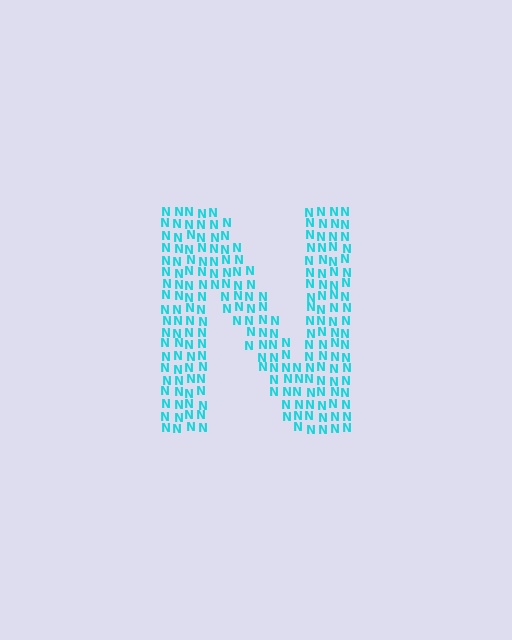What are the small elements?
The small elements are letter N's.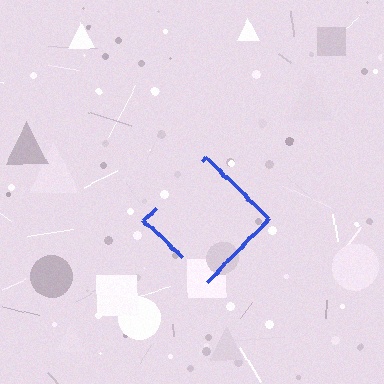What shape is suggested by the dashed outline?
The dashed outline suggests a diamond.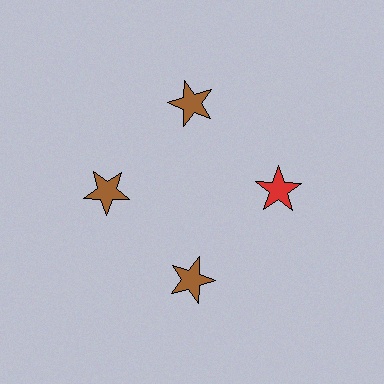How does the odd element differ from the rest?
It has a different color: red instead of brown.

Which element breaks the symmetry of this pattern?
The red star at roughly the 3 o'clock position breaks the symmetry. All other shapes are brown stars.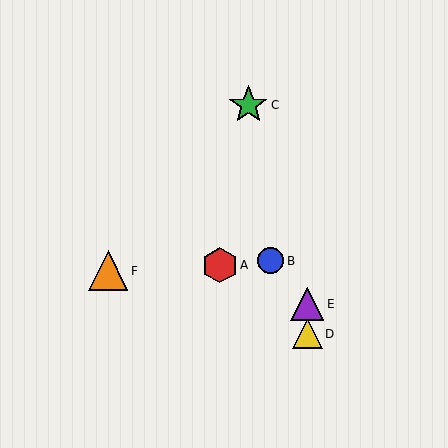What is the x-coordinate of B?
Object B is at x≈271.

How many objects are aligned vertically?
2 objects (D, E) are aligned vertically.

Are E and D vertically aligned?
Yes, both are at x≈307.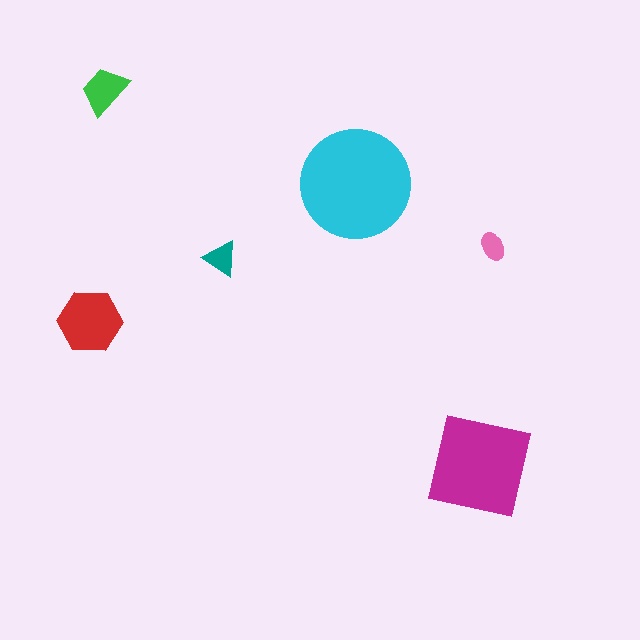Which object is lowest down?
The magenta square is bottommost.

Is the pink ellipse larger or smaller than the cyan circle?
Smaller.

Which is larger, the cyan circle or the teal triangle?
The cyan circle.